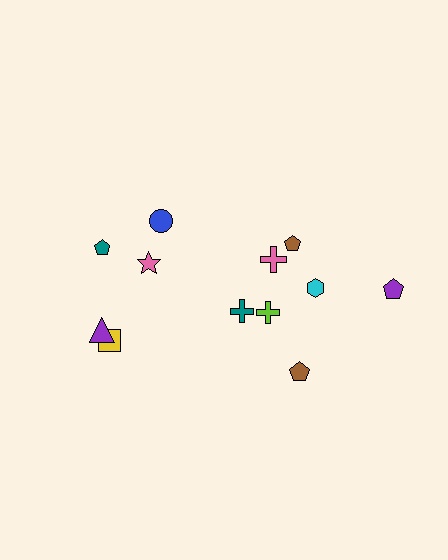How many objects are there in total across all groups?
There are 12 objects.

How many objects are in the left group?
There are 5 objects.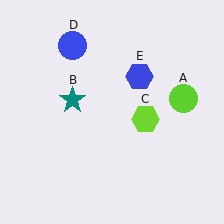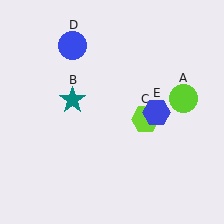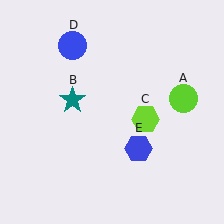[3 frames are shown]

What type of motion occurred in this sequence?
The blue hexagon (object E) rotated clockwise around the center of the scene.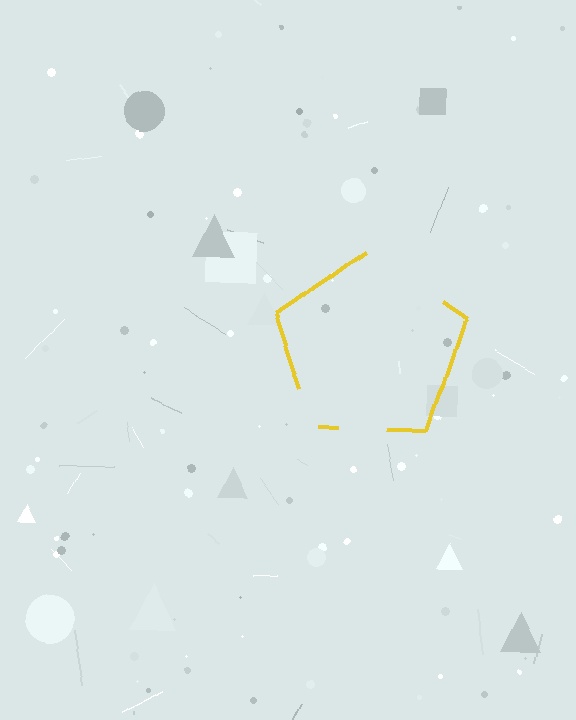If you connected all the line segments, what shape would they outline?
They would outline a pentagon.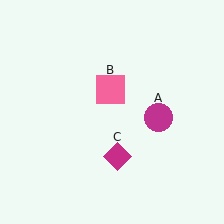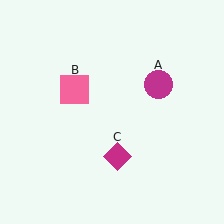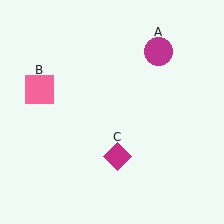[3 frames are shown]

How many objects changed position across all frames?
2 objects changed position: magenta circle (object A), pink square (object B).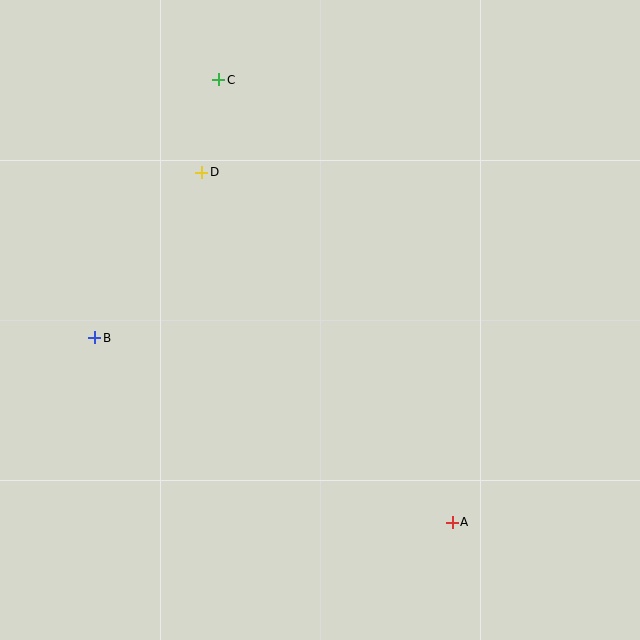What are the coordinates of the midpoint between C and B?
The midpoint between C and B is at (157, 209).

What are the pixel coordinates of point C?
Point C is at (219, 80).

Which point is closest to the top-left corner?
Point C is closest to the top-left corner.